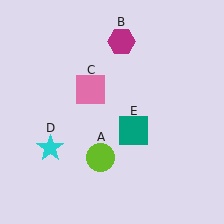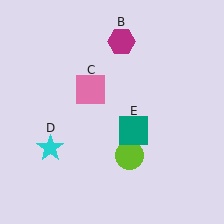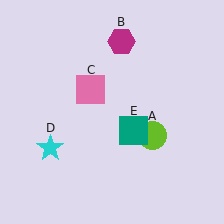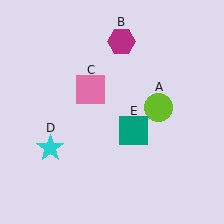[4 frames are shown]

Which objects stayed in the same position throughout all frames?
Magenta hexagon (object B) and pink square (object C) and cyan star (object D) and teal square (object E) remained stationary.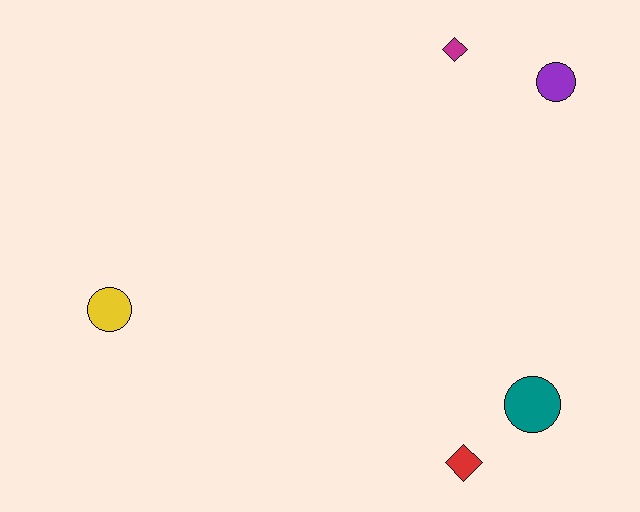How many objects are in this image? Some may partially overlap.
There are 5 objects.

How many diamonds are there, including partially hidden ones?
There are 2 diamonds.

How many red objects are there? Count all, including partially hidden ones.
There is 1 red object.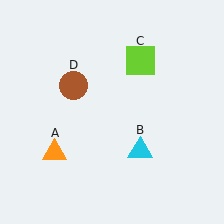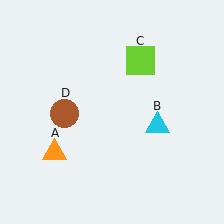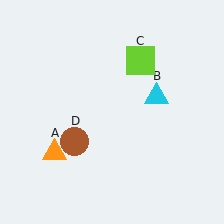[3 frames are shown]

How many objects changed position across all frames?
2 objects changed position: cyan triangle (object B), brown circle (object D).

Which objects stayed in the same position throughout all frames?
Orange triangle (object A) and lime square (object C) remained stationary.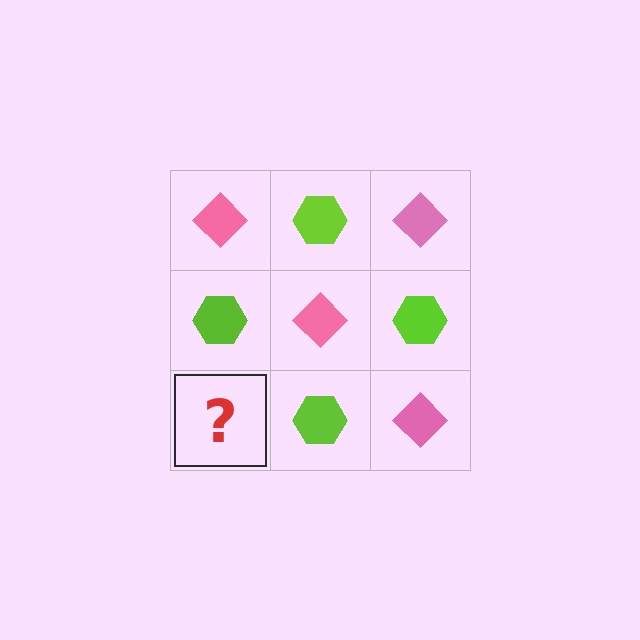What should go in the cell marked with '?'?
The missing cell should contain a pink diamond.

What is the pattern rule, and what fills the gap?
The rule is that it alternates pink diamond and lime hexagon in a checkerboard pattern. The gap should be filled with a pink diamond.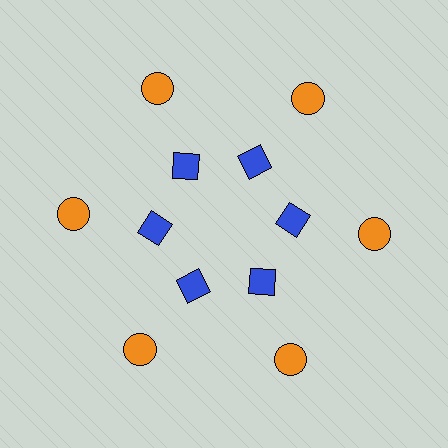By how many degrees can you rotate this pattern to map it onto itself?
The pattern maps onto itself every 60 degrees of rotation.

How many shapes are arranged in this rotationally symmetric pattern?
There are 12 shapes, arranged in 6 groups of 2.